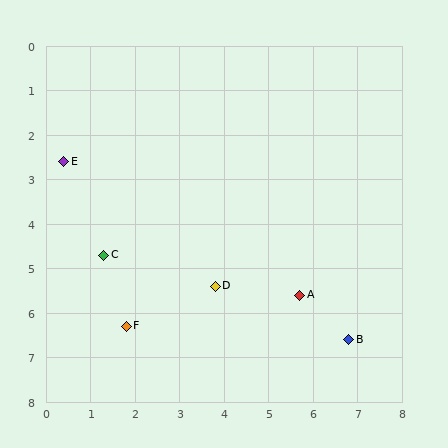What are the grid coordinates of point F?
Point F is at approximately (1.8, 6.3).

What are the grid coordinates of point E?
Point E is at approximately (0.4, 2.6).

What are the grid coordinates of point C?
Point C is at approximately (1.3, 4.7).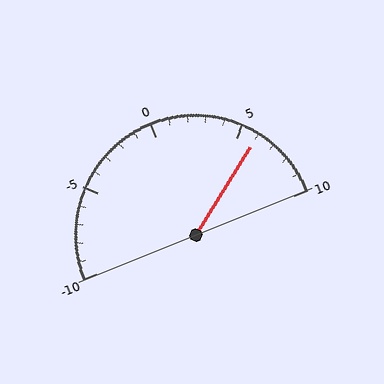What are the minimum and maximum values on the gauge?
The gauge ranges from -10 to 10.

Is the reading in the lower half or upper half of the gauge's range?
The reading is in the upper half of the range (-10 to 10).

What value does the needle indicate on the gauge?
The needle indicates approximately 6.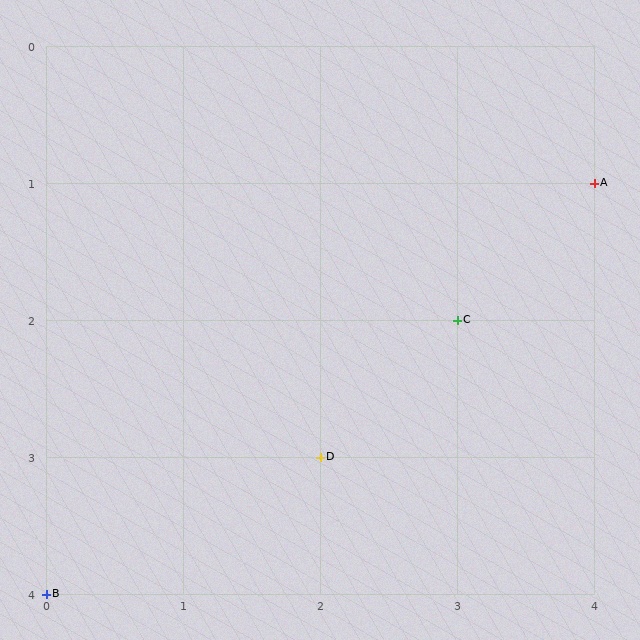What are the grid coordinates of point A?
Point A is at grid coordinates (4, 1).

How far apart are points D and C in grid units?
Points D and C are 1 column and 1 row apart (about 1.4 grid units diagonally).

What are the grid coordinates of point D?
Point D is at grid coordinates (2, 3).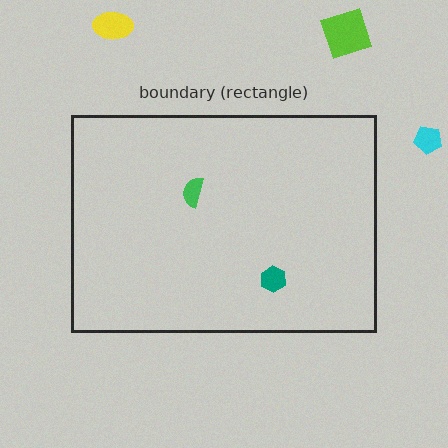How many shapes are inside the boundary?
2 inside, 3 outside.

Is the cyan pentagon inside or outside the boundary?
Outside.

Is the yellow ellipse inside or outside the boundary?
Outside.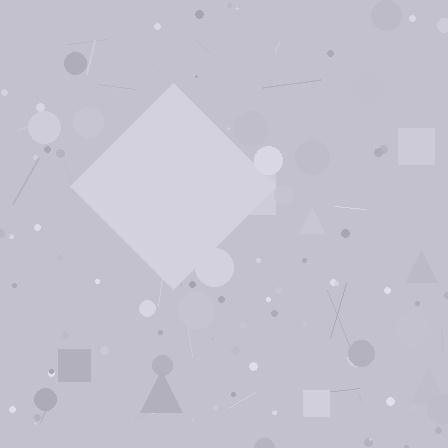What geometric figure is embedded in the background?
A diamond is embedded in the background.